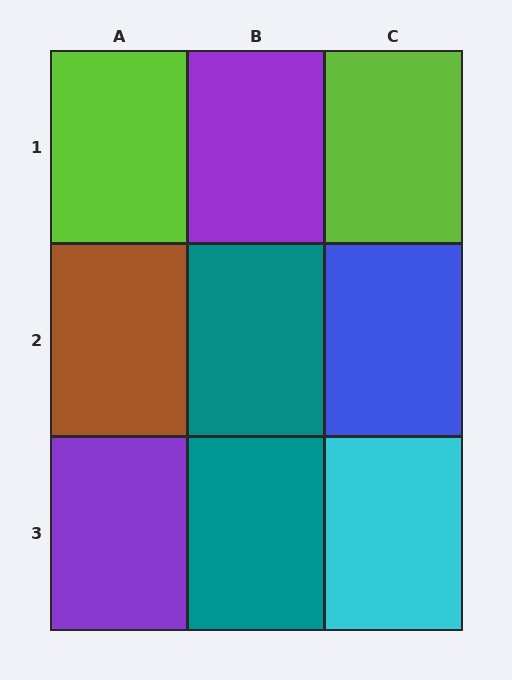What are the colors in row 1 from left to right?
Lime, purple, lime.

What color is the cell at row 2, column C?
Blue.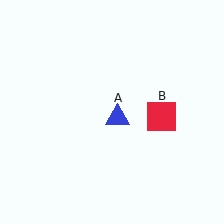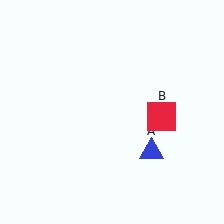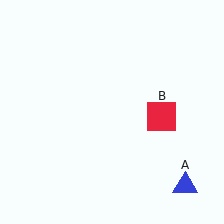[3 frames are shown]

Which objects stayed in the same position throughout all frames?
Red square (object B) remained stationary.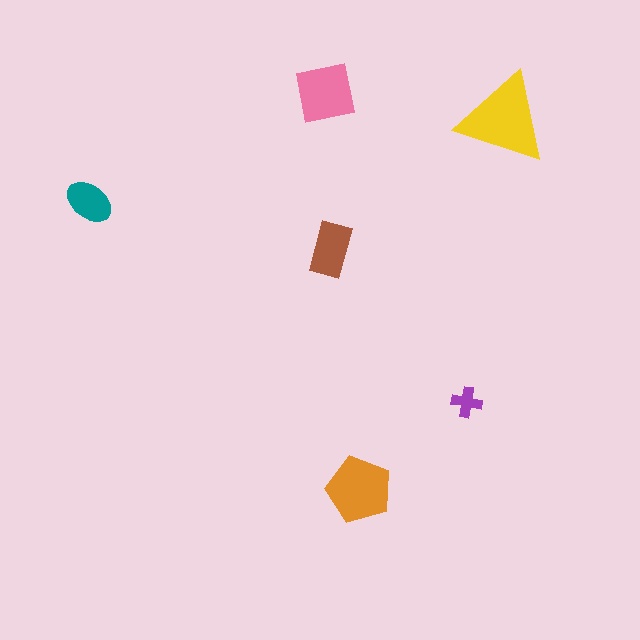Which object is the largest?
The yellow triangle.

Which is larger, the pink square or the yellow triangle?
The yellow triangle.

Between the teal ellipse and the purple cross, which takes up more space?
The teal ellipse.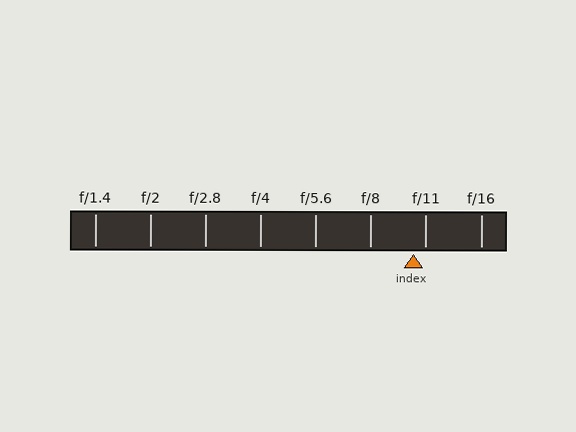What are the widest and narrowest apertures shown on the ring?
The widest aperture shown is f/1.4 and the narrowest is f/16.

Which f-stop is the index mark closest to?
The index mark is closest to f/11.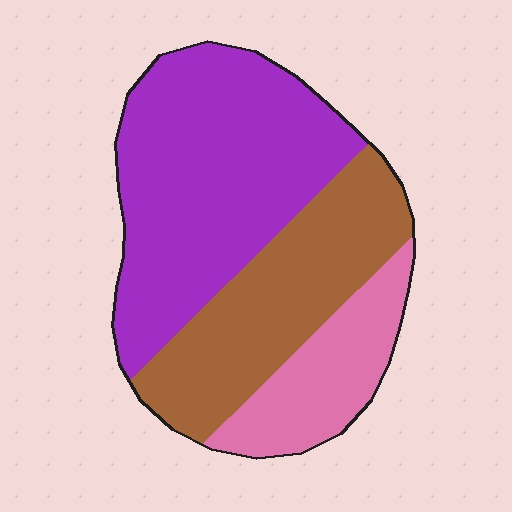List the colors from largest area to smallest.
From largest to smallest: purple, brown, pink.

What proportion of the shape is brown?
Brown takes up between a quarter and a half of the shape.